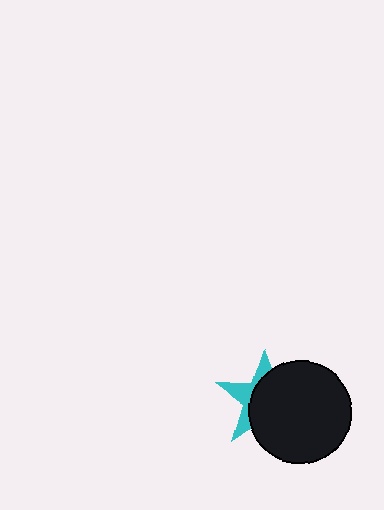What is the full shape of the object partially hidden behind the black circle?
The partially hidden object is a cyan star.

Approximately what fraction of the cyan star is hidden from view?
Roughly 66% of the cyan star is hidden behind the black circle.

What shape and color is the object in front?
The object in front is a black circle.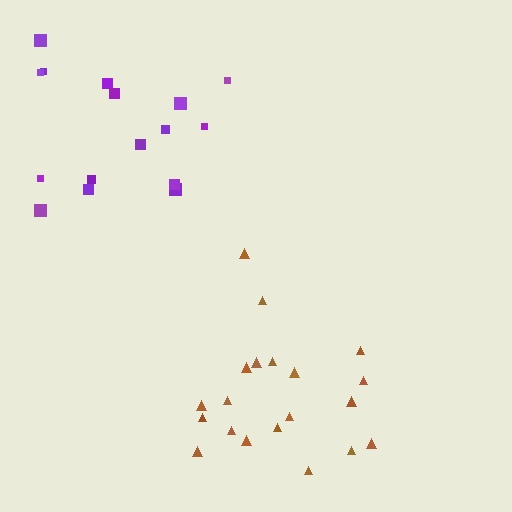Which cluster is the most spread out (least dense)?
Purple.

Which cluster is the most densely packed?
Brown.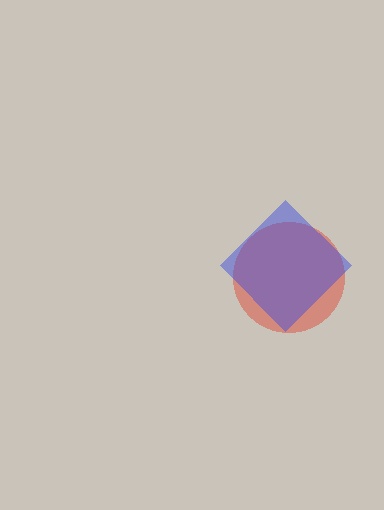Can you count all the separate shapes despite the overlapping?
Yes, there are 2 separate shapes.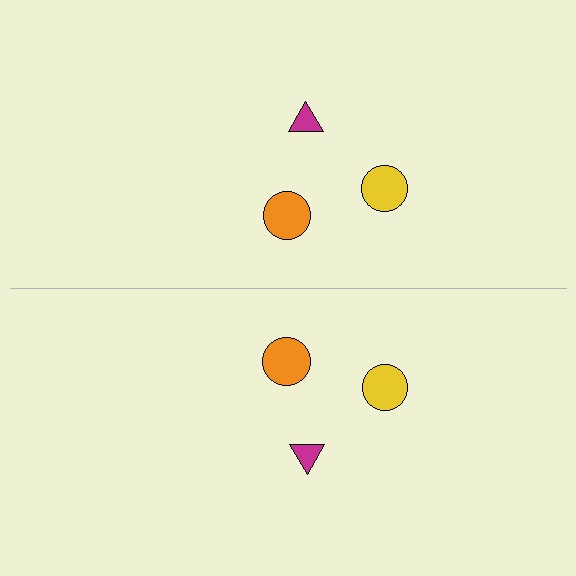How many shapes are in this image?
There are 6 shapes in this image.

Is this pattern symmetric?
Yes, this pattern has bilateral (reflection) symmetry.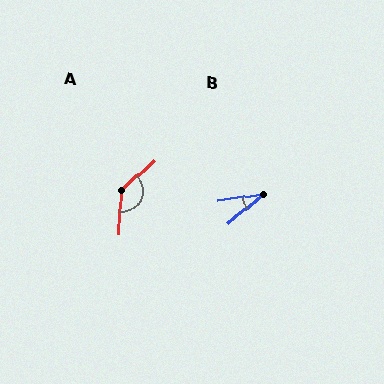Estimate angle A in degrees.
Approximately 135 degrees.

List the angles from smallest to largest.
B (33°), A (135°).